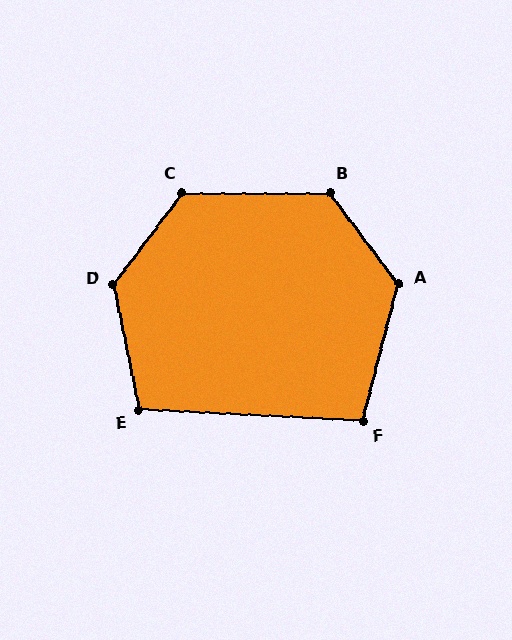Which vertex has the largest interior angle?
D, at approximately 131 degrees.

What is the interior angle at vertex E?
Approximately 105 degrees (obtuse).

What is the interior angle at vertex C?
Approximately 127 degrees (obtuse).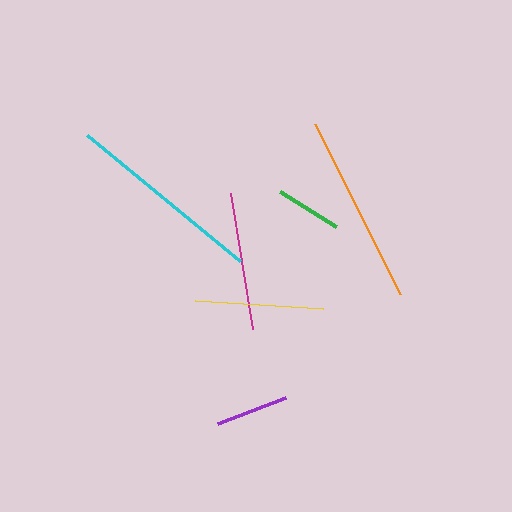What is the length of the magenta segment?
The magenta segment is approximately 138 pixels long.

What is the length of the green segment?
The green segment is approximately 66 pixels long.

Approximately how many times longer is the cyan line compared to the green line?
The cyan line is approximately 3.0 times the length of the green line.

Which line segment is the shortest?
The green line is the shortest at approximately 66 pixels.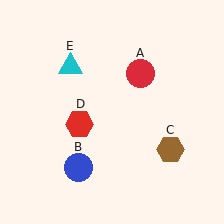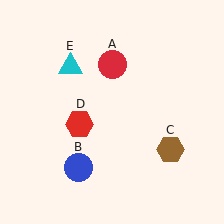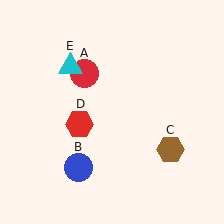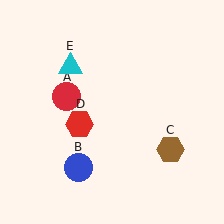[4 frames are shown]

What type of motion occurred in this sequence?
The red circle (object A) rotated counterclockwise around the center of the scene.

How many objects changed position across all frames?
1 object changed position: red circle (object A).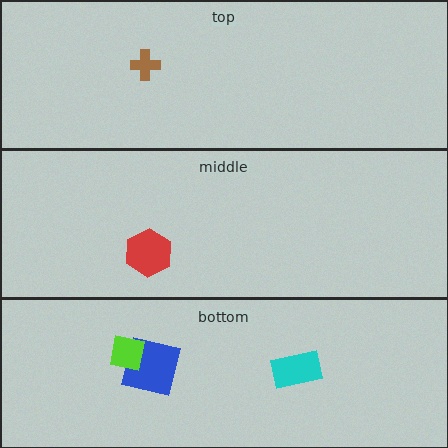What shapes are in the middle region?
The red hexagon.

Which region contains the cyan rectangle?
The bottom region.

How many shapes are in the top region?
1.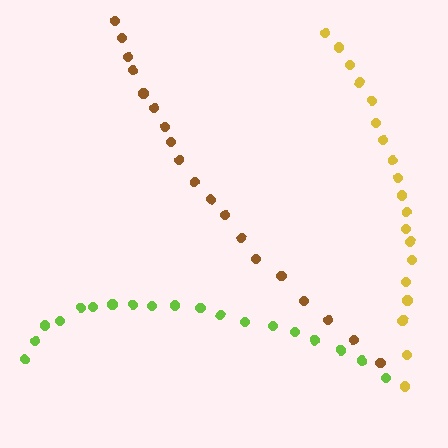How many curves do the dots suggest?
There are 3 distinct paths.